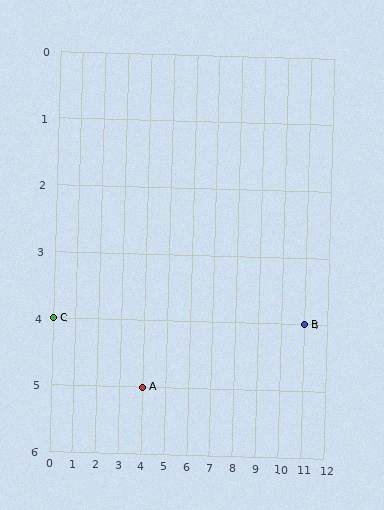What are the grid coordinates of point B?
Point B is at grid coordinates (11, 4).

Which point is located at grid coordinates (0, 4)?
Point C is at (0, 4).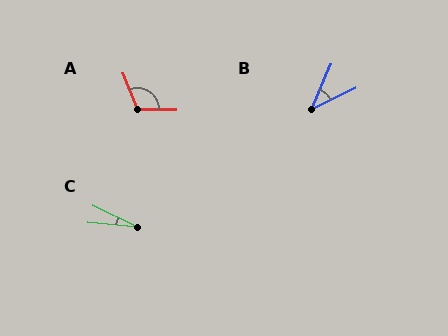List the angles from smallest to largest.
C (20°), B (42°), A (112°).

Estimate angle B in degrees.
Approximately 42 degrees.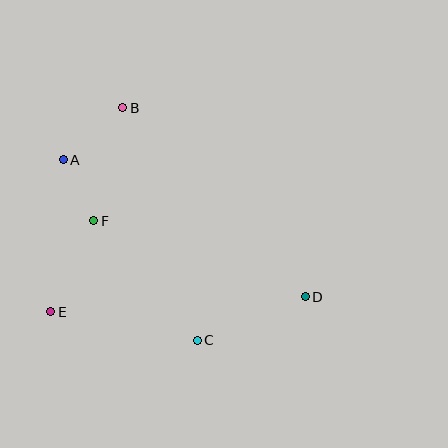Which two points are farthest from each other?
Points A and D are farthest from each other.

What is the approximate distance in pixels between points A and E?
The distance between A and E is approximately 152 pixels.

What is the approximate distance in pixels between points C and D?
The distance between C and D is approximately 117 pixels.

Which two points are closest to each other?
Points A and F are closest to each other.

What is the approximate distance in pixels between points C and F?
The distance between C and F is approximately 158 pixels.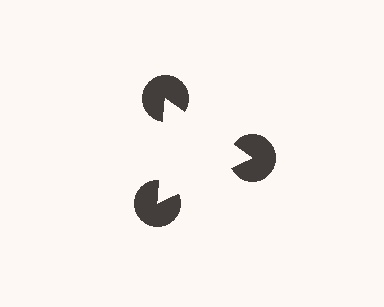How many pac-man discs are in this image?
There are 3 — one at each vertex of the illusory triangle.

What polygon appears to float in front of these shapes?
An illusory triangle — its edges are inferred from the aligned wedge cuts in the pac-man discs, not physically drawn.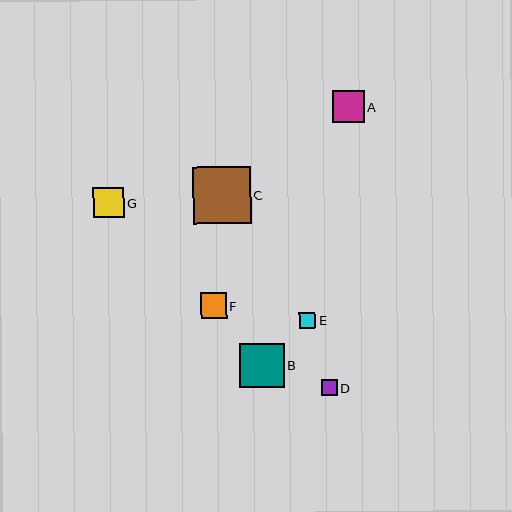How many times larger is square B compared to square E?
Square B is approximately 2.7 times the size of square E.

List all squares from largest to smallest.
From largest to smallest: C, B, A, G, F, E, D.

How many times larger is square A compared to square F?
Square A is approximately 1.2 times the size of square F.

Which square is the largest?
Square C is the largest with a size of approximately 57 pixels.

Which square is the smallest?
Square D is the smallest with a size of approximately 16 pixels.